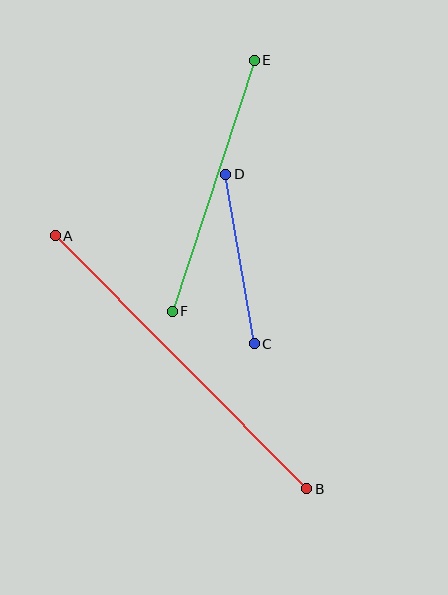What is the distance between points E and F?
The distance is approximately 264 pixels.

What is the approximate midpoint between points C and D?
The midpoint is at approximately (240, 259) pixels.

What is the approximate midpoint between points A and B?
The midpoint is at approximately (181, 362) pixels.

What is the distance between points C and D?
The distance is approximately 172 pixels.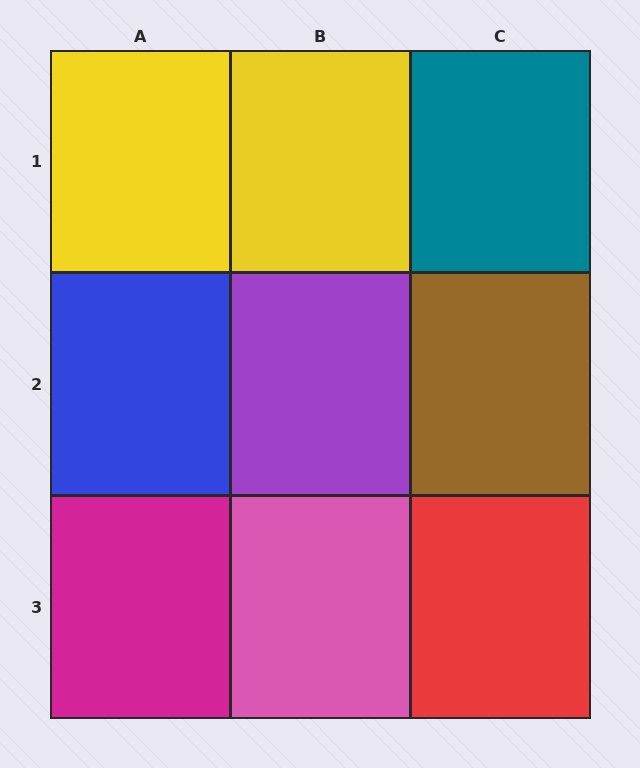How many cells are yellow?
2 cells are yellow.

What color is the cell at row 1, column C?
Teal.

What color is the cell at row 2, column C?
Brown.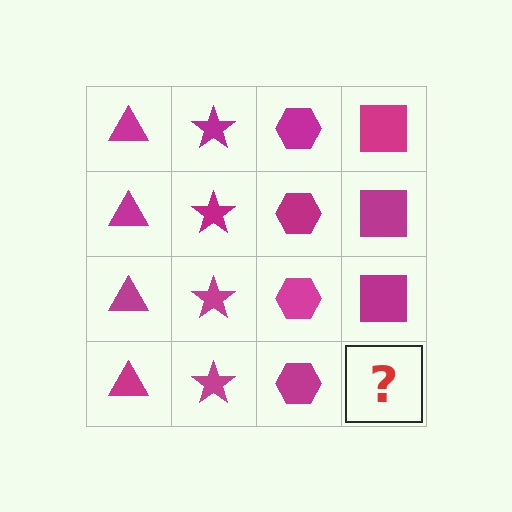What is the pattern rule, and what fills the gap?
The rule is that each column has a consistent shape. The gap should be filled with a magenta square.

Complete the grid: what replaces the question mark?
The question mark should be replaced with a magenta square.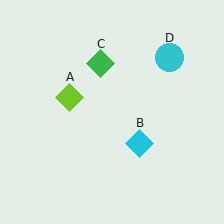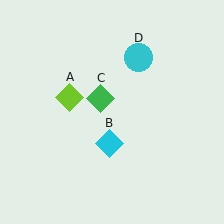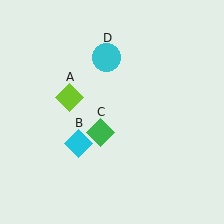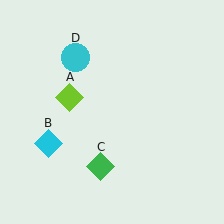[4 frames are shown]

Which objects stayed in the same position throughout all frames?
Lime diamond (object A) remained stationary.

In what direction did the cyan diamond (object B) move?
The cyan diamond (object B) moved left.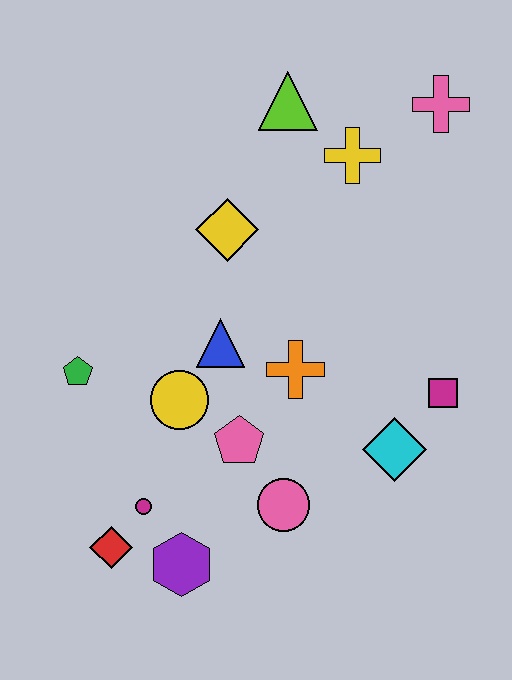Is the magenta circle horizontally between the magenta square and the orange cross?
No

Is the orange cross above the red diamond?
Yes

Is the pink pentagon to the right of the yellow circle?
Yes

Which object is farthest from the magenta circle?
The pink cross is farthest from the magenta circle.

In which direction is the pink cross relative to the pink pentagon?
The pink cross is above the pink pentagon.